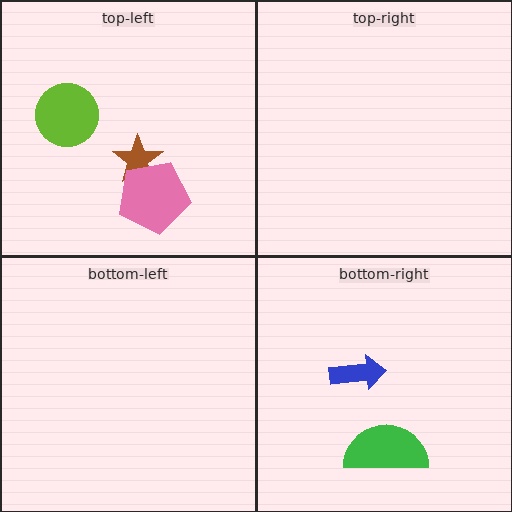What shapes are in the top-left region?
The brown star, the pink pentagon, the lime circle.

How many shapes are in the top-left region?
3.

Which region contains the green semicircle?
The bottom-right region.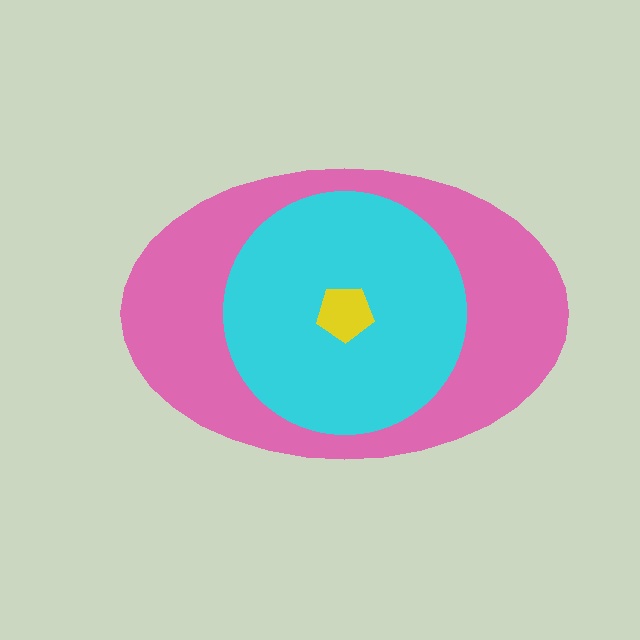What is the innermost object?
The yellow pentagon.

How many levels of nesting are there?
3.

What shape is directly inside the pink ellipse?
The cyan circle.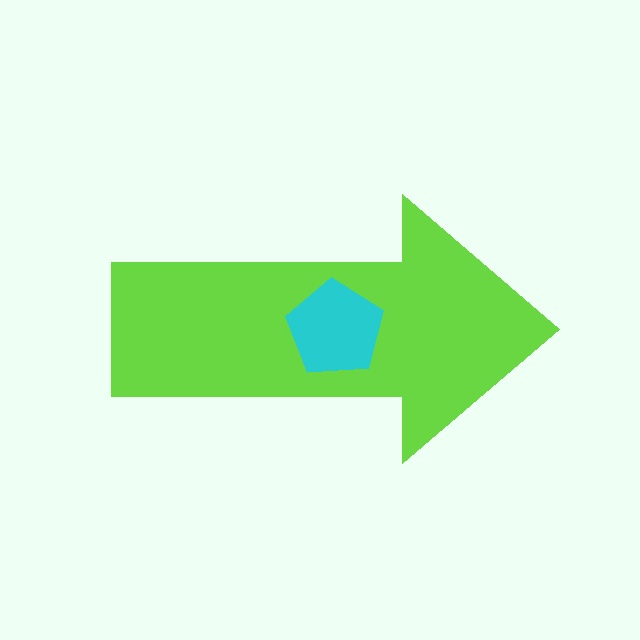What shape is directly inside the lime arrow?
The cyan pentagon.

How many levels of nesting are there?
2.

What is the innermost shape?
The cyan pentagon.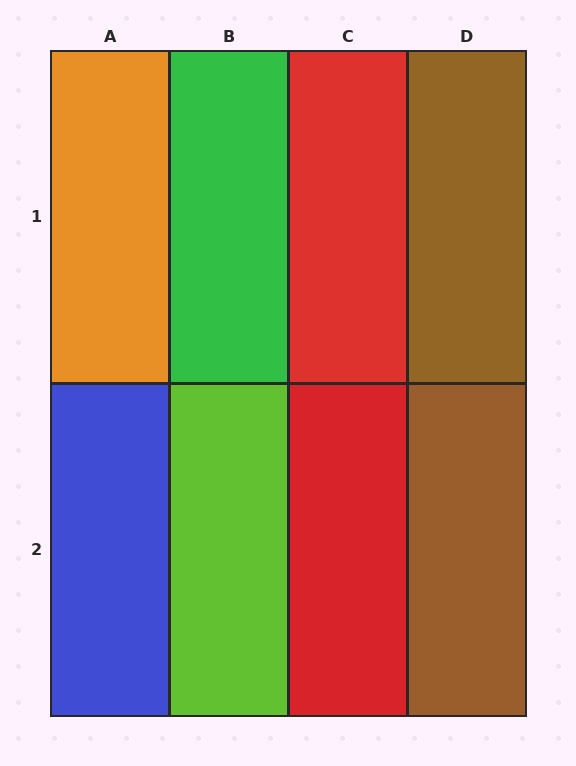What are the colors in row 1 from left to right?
Orange, green, red, brown.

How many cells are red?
2 cells are red.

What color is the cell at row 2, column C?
Red.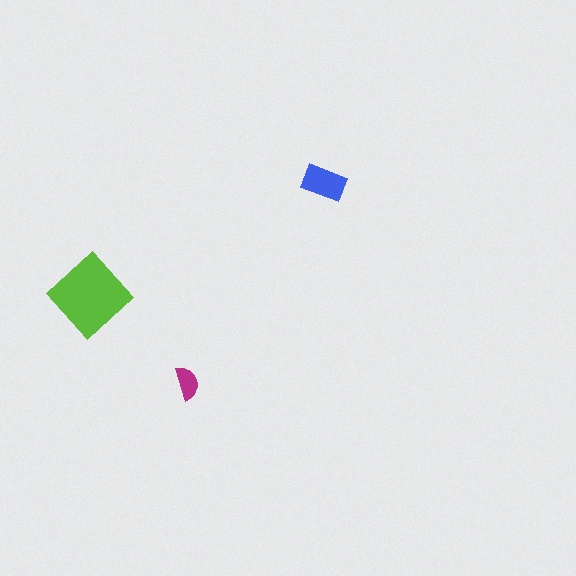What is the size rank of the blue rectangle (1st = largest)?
2nd.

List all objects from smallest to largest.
The magenta semicircle, the blue rectangle, the lime diamond.